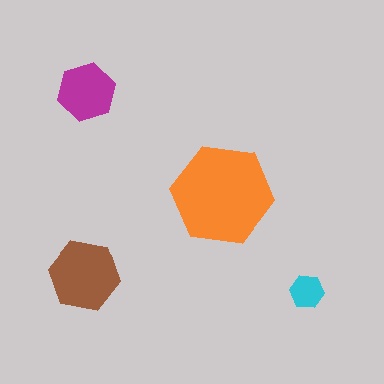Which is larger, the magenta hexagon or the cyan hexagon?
The magenta one.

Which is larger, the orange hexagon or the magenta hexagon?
The orange one.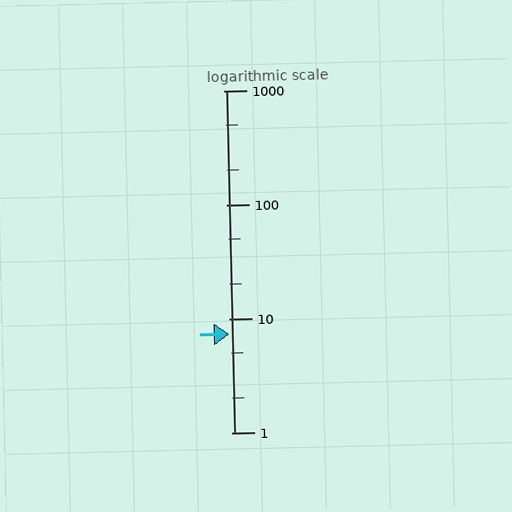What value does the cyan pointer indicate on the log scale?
The pointer indicates approximately 7.3.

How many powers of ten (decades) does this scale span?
The scale spans 3 decades, from 1 to 1000.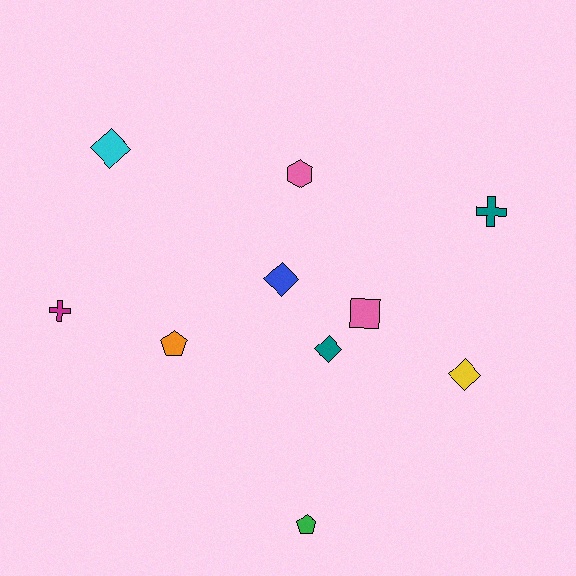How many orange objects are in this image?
There is 1 orange object.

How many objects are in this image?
There are 10 objects.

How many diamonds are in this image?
There are 4 diamonds.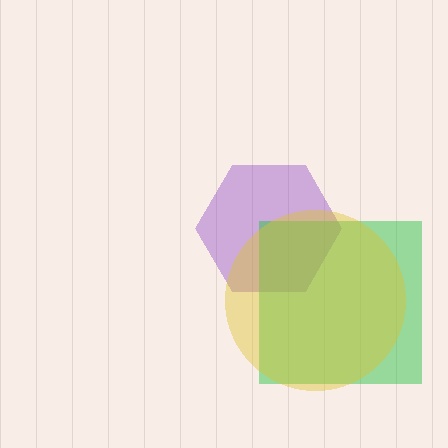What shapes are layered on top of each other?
The layered shapes are: a purple hexagon, a green square, a yellow circle.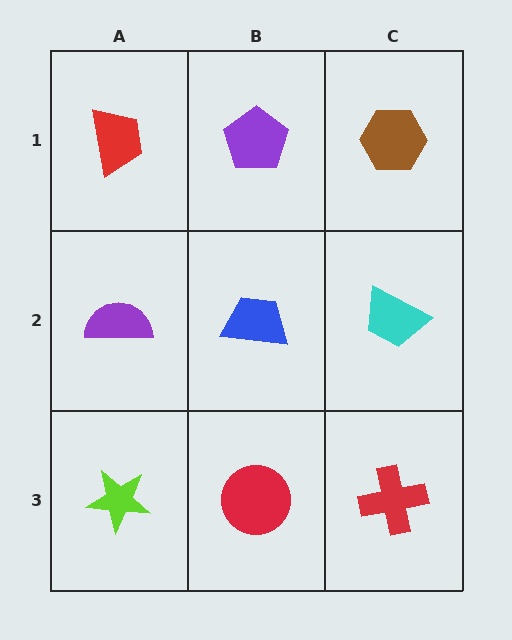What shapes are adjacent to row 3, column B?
A blue trapezoid (row 2, column B), a lime star (row 3, column A), a red cross (row 3, column C).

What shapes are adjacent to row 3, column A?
A purple semicircle (row 2, column A), a red circle (row 3, column B).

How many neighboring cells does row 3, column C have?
2.